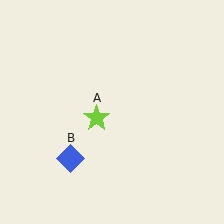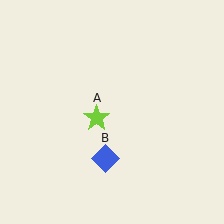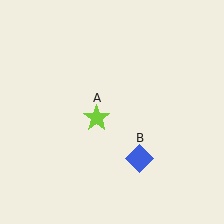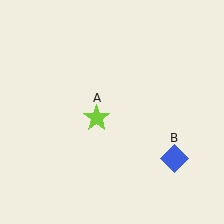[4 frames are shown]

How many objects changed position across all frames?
1 object changed position: blue diamond (object B).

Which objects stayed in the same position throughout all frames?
Lime star (object A) remained stationary.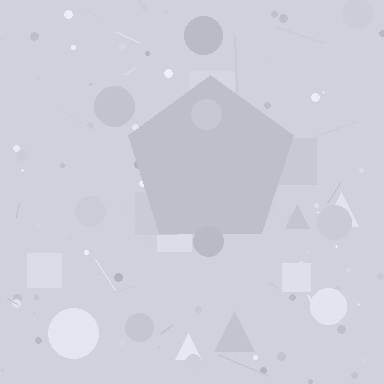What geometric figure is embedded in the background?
A pentagon is embedded in the background.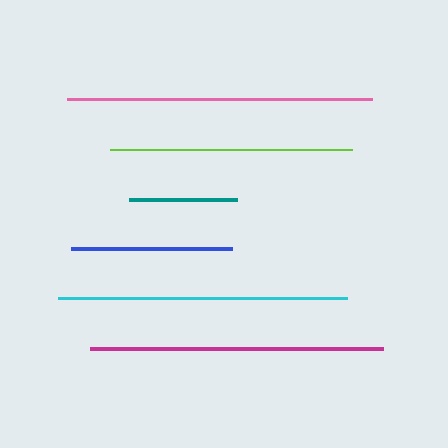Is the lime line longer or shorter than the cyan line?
The cyan line is longer than the lime line.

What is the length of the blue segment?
The blue segment is approximately 161 pixels long.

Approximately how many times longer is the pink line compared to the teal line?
The pink line is approximately 2.8 times the length of the teal line.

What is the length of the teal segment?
The teal segment is approximately 108 pixels long.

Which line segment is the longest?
The pink line is the longest at approximately 305 pixels.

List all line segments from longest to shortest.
From longest to shortest: pink, magenta, cyan, lime, blue, teal.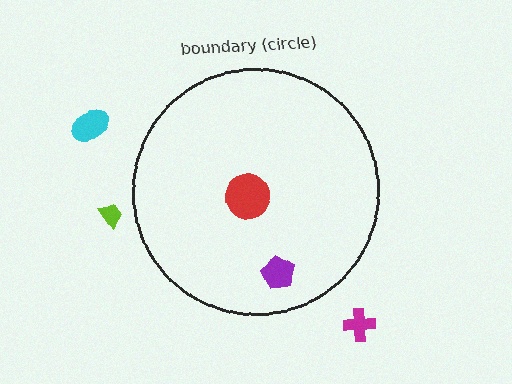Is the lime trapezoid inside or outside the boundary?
Outside.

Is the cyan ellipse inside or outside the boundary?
Outside.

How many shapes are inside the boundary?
2 inside, 3 outside.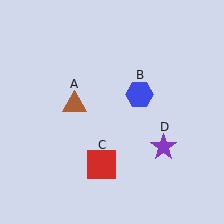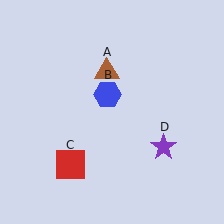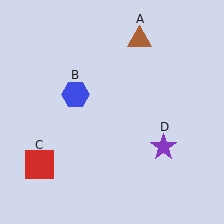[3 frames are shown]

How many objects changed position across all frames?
3 objects changed position: brown triangle (object A), blue hexagon (object B), red square (object C).